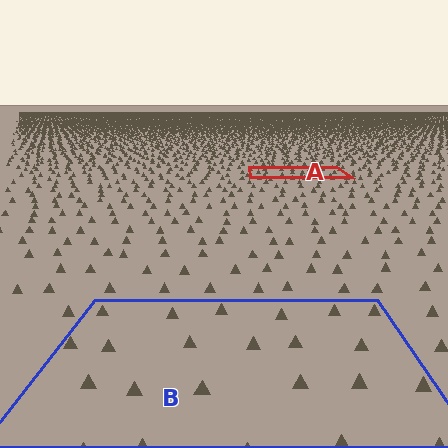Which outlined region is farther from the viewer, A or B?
Region A is farther from the viewer — the texture elements inside it appear smaller and more densely packed.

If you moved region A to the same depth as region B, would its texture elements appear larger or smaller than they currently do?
They would appear larger. At a closer depth, the same texture elements are projected at a bigger on-screen size.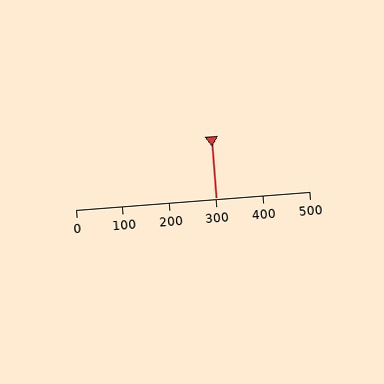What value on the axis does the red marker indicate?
The marker indicates approximately 300.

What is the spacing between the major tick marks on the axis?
The major ticks are spaced 100 apart.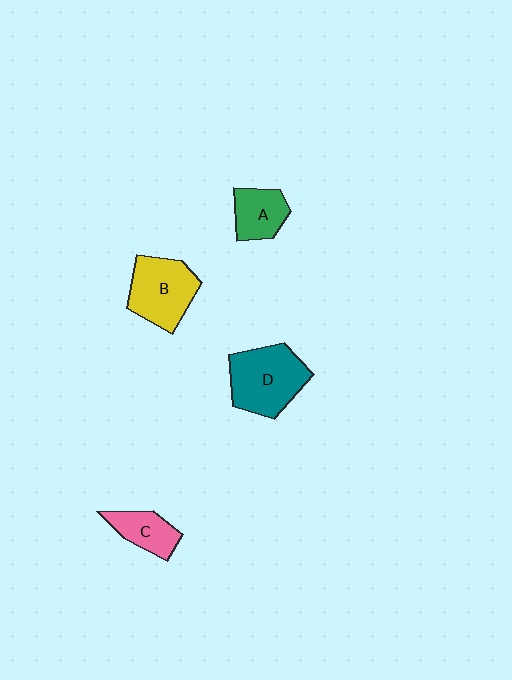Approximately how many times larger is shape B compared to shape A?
Approximately 1.6 times.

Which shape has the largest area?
Shape D (teal).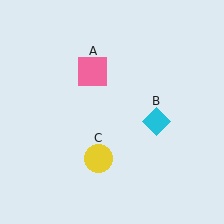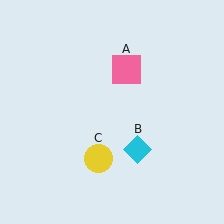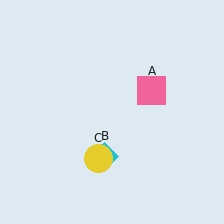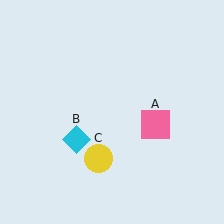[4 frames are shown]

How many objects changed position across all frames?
2 objects changed position: pink square (object A), cyan diamond (object B).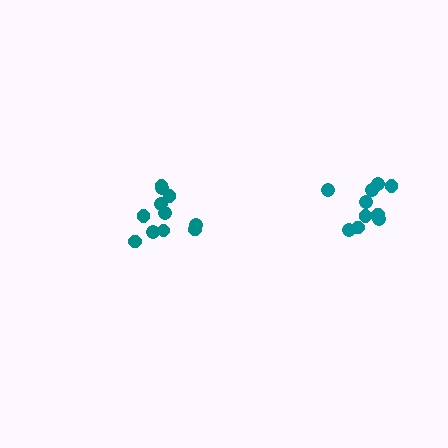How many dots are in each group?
Group 1: 11 dots, Group 2: 10 dots (21 total).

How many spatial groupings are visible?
There are 2 spatial groupings.